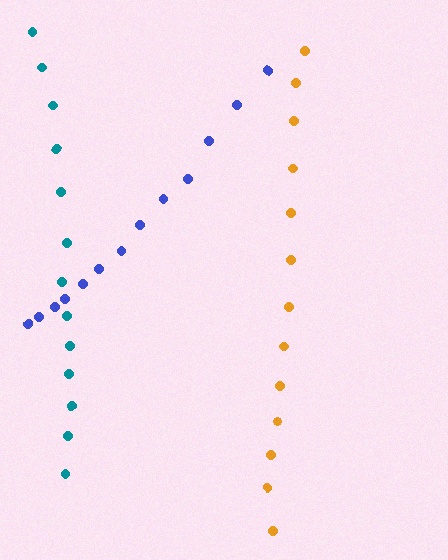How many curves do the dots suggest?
There are 3 distinct paths.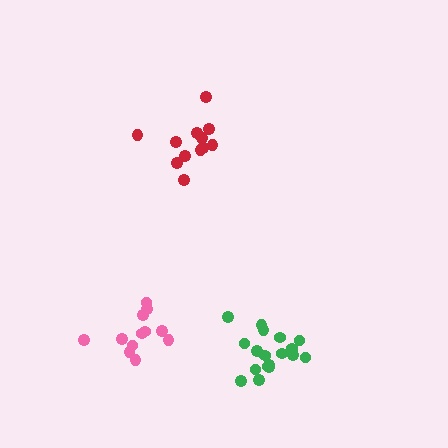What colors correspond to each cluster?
The clusters are colored: pink, green, red.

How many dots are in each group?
Group 1: 12 dots, Group 2: 18 dots, Group 3: 12 dots (42 total).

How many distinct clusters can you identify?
There are 3 distinct clusters.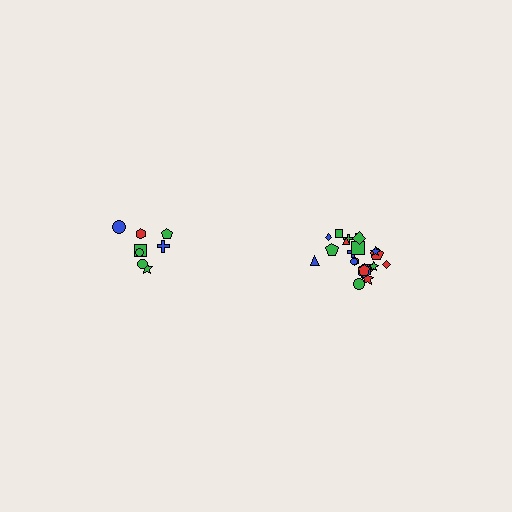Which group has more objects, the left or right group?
The right group.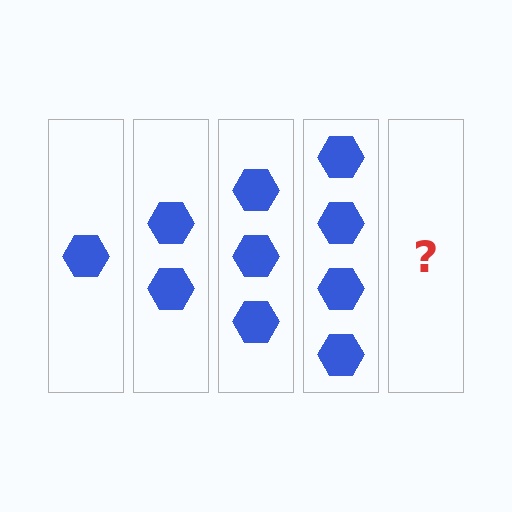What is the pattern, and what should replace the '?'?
The pattern is that each step adds one more hexagon. The '?' should be 5 hexagons.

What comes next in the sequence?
The next element should be 5 hexagons.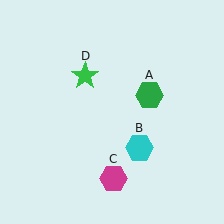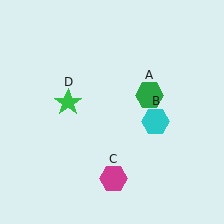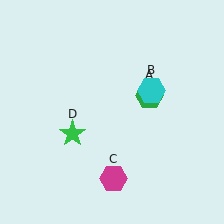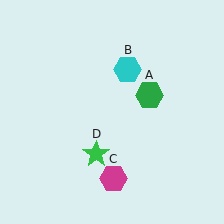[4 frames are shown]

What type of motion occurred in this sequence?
The cyan hexagon (object B), green star (object D) rotated counterclockwise around the center of the scene.